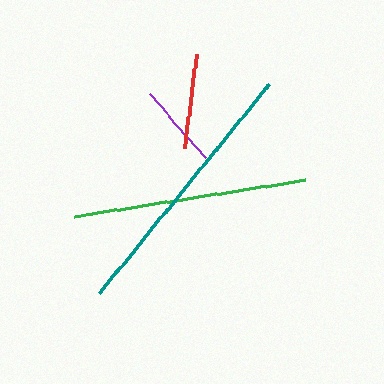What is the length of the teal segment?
The teal segment is approximately 270 pixels long.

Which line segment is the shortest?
The purple line is the shortest at approximately 85 pixels.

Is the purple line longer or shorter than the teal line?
The teal line is longer than the purple line.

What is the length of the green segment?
The green segment is approximately 234 pixels long.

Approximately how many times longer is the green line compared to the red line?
The green line is approximately 2.5 times the length of the red line.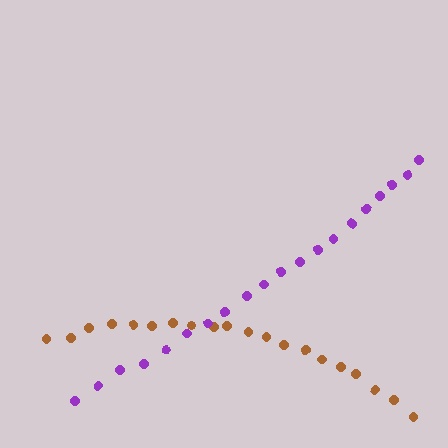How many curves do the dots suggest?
There are 2 distinct paths.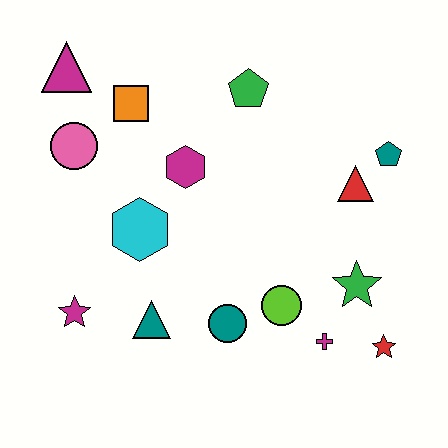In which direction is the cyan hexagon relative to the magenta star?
The cyan hexagon is above the magenta star.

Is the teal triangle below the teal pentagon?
Yes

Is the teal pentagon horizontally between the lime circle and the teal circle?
No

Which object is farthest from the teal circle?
The magenta triangle is farthest from the teal circle.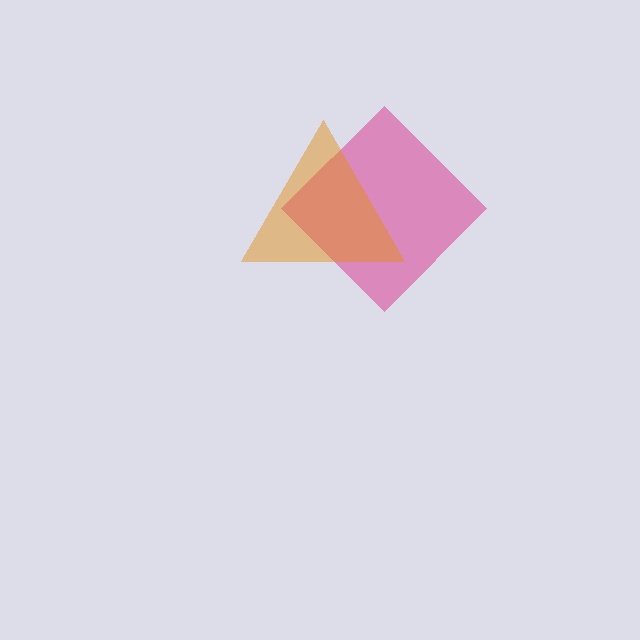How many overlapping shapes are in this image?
There are 2 overlapping shapes in the image.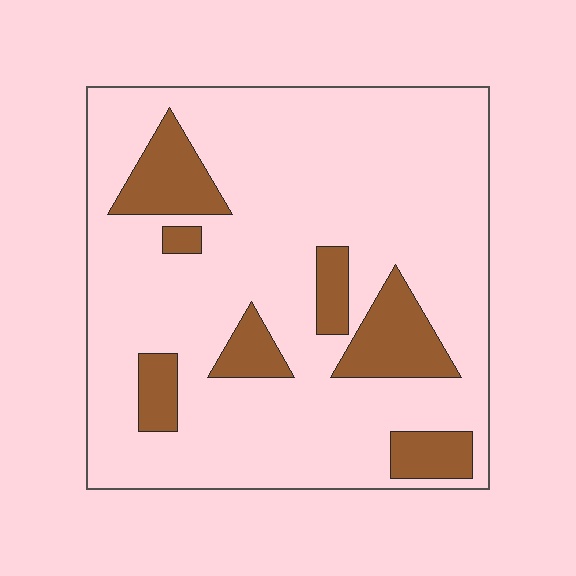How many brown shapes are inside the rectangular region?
7.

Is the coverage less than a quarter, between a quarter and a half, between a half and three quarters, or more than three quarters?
Less than a quarter.